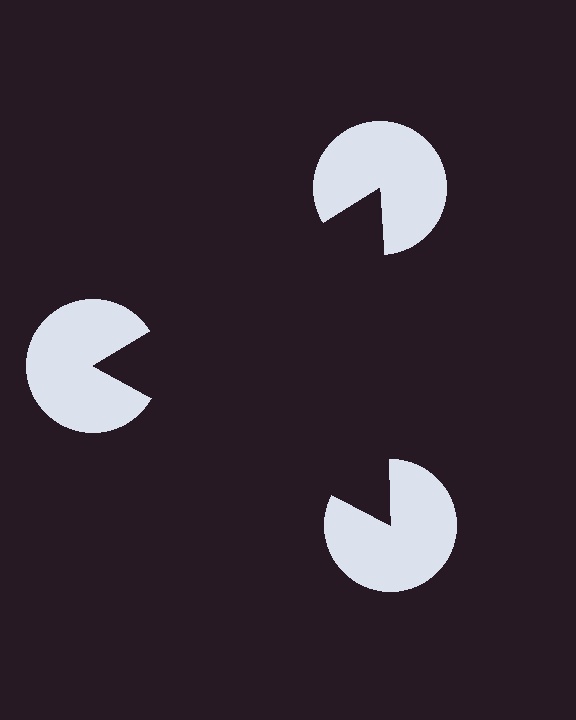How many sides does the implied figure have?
3 sides.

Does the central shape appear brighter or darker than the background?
It typically appears slightly darker than the background, even though no actual brightness change is drawn.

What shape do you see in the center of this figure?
An illusory triangle — its edges are inferred from the aligned wedge cuts in the pac-man discs, not physically drawn.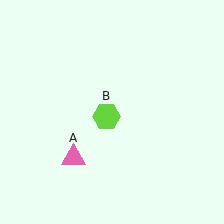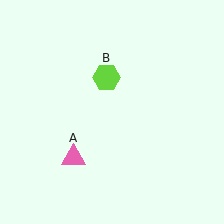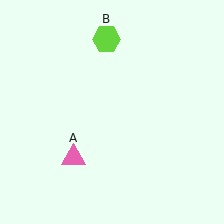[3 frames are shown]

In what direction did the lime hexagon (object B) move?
The lime hexagon (object B) moved up.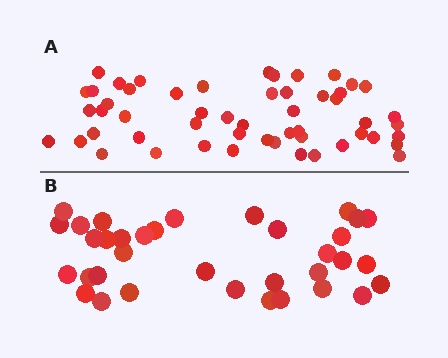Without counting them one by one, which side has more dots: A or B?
Region A (the top region) has more dots.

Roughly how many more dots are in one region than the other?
Region A has approximately 20 more dots than region B.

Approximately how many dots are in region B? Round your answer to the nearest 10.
About 40 dots. (The exact count is 35, which rounds to 40.)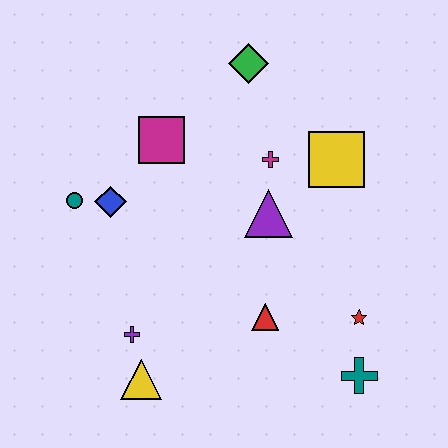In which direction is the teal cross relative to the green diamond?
The teal cross is below the green diamond.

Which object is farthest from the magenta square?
The teal cross is farthest from the magenta square.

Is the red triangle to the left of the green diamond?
No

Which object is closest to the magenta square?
The blue diamond is closest to the magenta square.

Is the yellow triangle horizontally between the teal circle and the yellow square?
Yes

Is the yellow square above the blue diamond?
Yes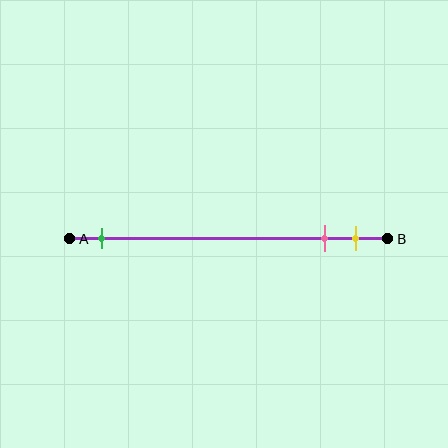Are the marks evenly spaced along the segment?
No, the marks are not evenly spaced.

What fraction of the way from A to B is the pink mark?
The pink mark is approximately 80% (0.8) of the way from A to B.